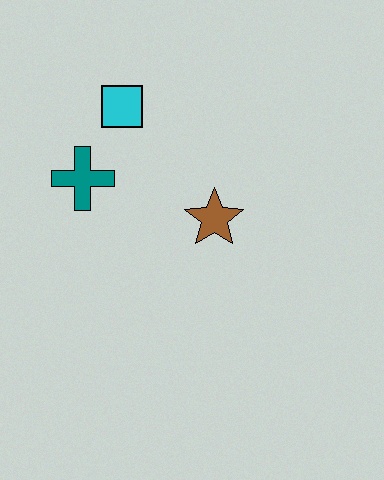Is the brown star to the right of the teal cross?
Yes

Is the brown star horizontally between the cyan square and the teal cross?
No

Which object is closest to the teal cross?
The cyan square is closest to the teal cross.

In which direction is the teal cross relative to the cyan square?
The teal cross is below the cyan square.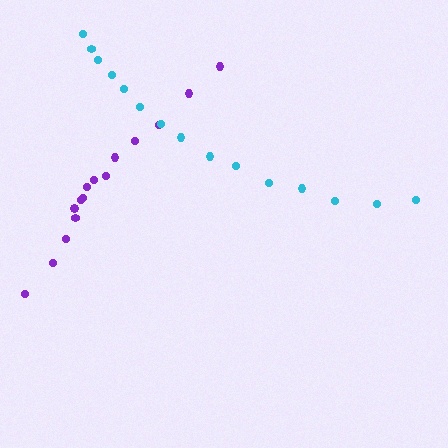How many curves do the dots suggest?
There are 2 distinct paths.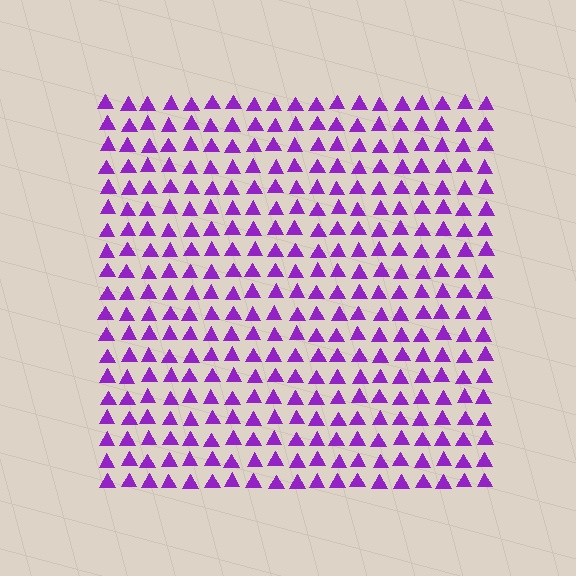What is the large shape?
The large shape is a square.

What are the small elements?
The small elements are triangles.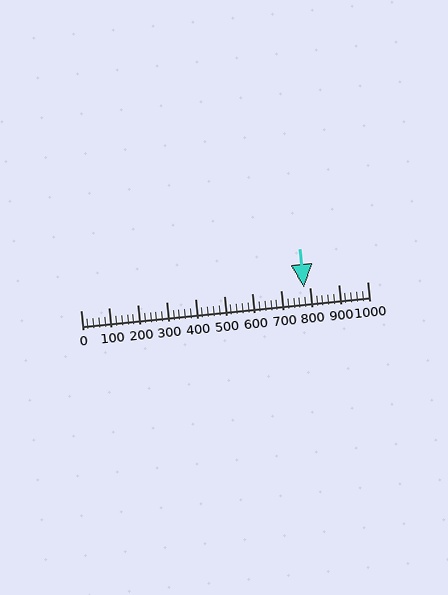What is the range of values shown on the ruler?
The ruler shows values from 0 to 1000.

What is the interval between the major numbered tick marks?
The major tick marks are spaced 100 units apart.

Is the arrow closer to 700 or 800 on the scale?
The arrow is closer to 800.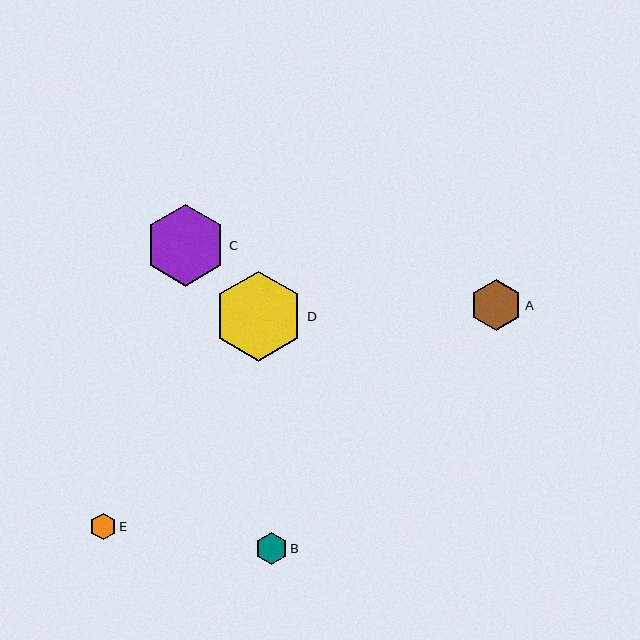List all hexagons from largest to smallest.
From largest to smallest: D, C, A, B, E.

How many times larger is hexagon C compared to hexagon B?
Hexagon C is approximately 2.6 times the size of hexagon B.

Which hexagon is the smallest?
Hexagon E is the smallest with a size of approximately 27 pixels.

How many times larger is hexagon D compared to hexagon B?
Hexagon D is approximately 2.8 times the size of hexagon B.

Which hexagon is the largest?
Hexagon D is the largest with a size of approximately 90 pixels.